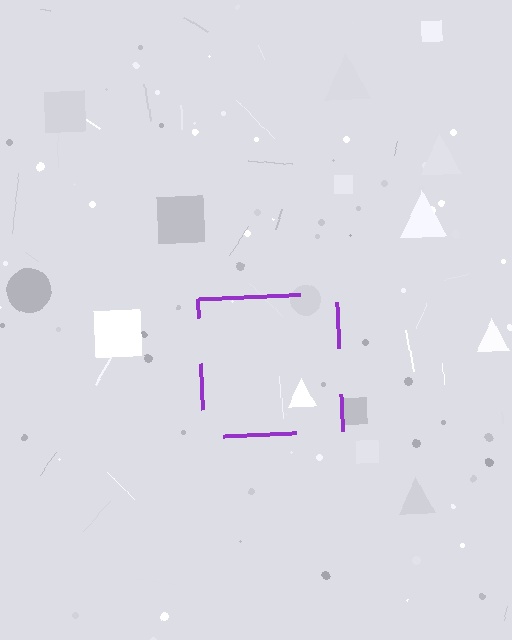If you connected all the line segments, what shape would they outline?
They would outline a square.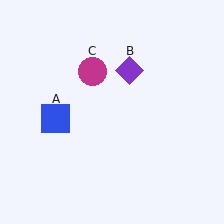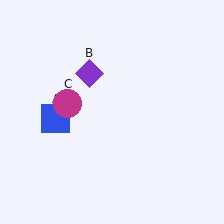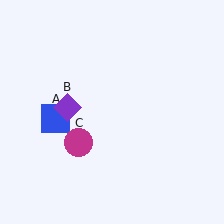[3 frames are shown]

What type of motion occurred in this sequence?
The purple diamond (object B), magenta circle (object C) rotated counterclockwise around the center of the scene.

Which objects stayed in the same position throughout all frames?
Blue square (object A) remained stationary.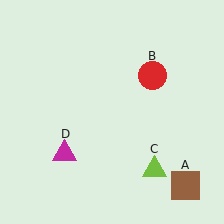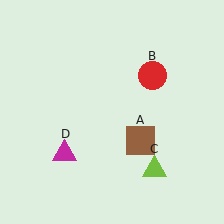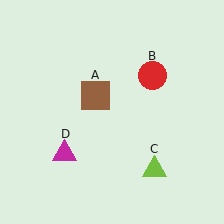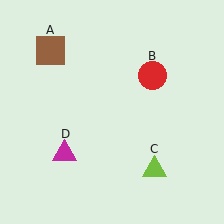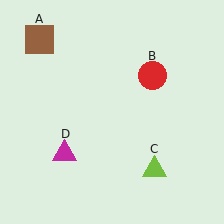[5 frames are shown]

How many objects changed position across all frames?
1 object changed position: brown square (object A).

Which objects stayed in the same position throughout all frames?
Red circle (object B) and lime triangle (object C) and magenta triangle (object D) remained stationary.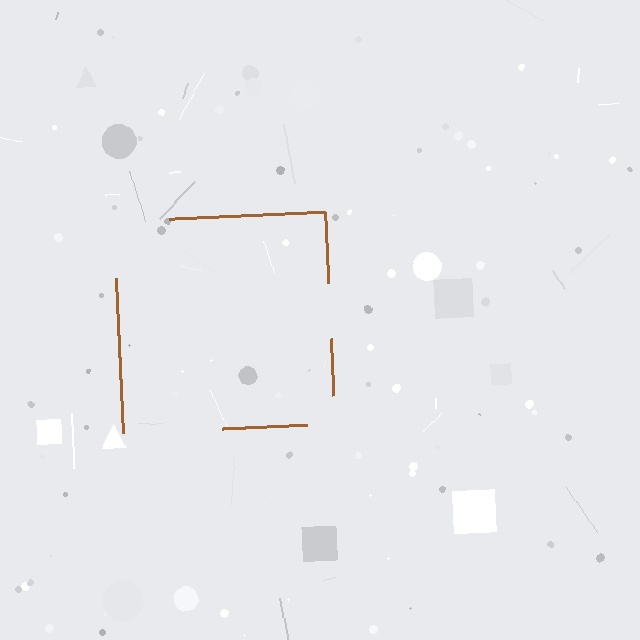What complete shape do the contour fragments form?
The contour fragments form a square.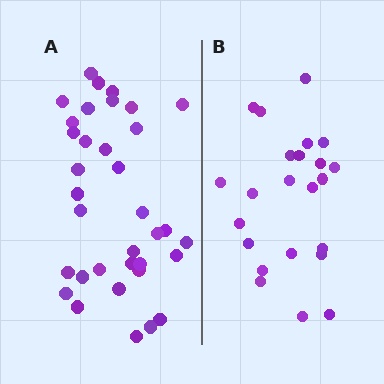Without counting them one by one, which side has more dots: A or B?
Region A (the left region) has more dots.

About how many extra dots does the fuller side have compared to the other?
Region A has roughly 12 or so more dots than region B.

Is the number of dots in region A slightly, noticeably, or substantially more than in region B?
Region A has substantially more. The ratio is roughly 1.5 to 1.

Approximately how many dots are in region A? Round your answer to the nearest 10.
About 40 dots. (The exact count is 35, which rounds to 40.)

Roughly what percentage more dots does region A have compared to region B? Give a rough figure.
About 50% more.